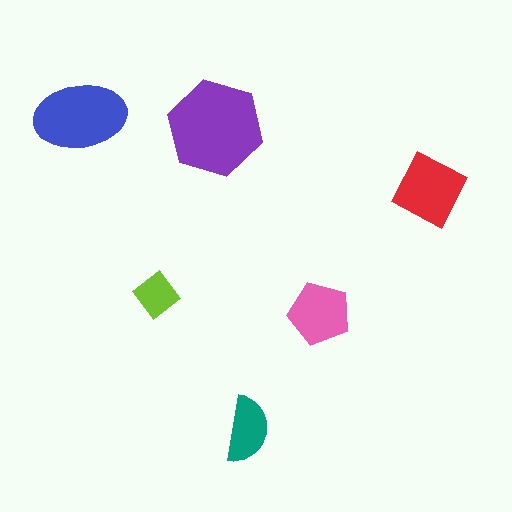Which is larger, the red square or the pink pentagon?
The red square.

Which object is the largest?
The purple hexagon.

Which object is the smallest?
The lime diamond.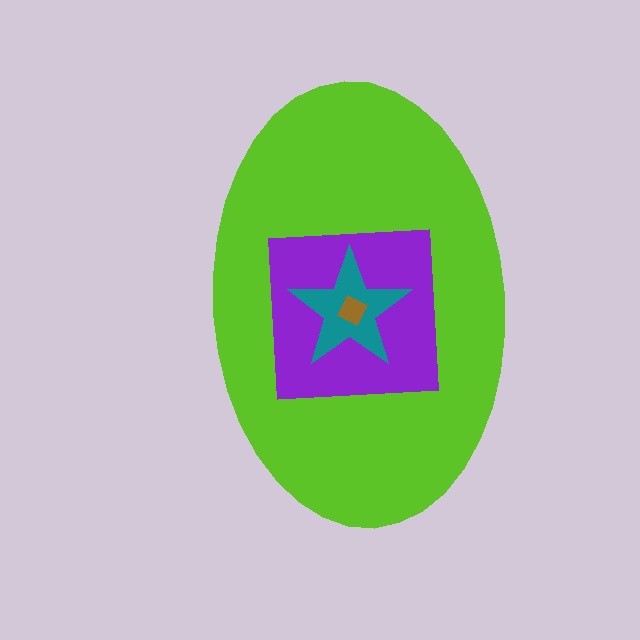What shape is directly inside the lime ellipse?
The purple square.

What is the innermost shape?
The brown square.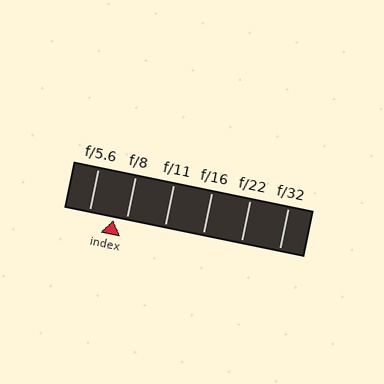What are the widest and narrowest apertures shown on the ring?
The widest aperture shown is f/5.6 and the narrowest is f/32.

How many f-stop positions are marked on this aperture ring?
There are 6 f-stop positions marked.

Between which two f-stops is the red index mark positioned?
The index mark is between f/5.6 and f/8.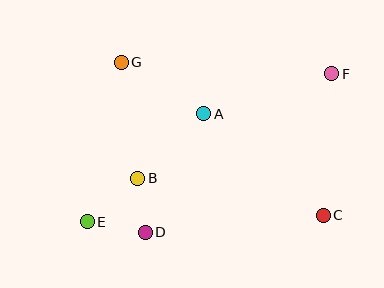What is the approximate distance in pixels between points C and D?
The distance between C and D is approximately 179 pixels.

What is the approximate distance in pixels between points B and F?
The distance between B and F is approximately 221 pixels.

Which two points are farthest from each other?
Points E and F are farthest from each other.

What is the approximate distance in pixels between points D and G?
The distance between D and G is approximately 172 pixels.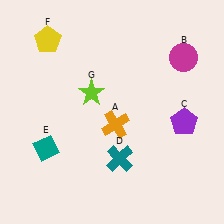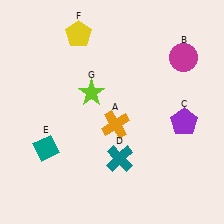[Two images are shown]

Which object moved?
The yellow pentagon (F) moved right.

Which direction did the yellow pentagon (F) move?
The yellow pentagon (F) moved right.